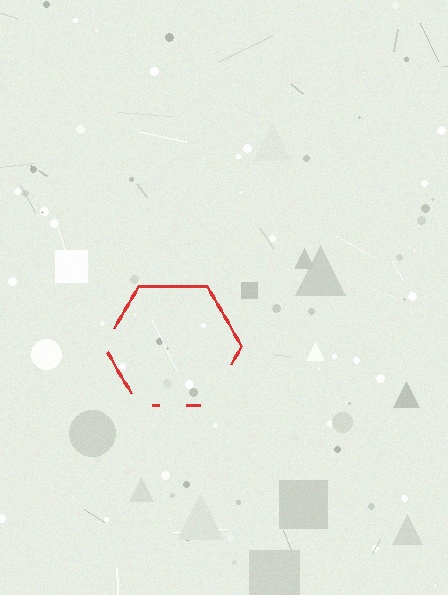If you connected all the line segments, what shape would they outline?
They would outline a hexagon.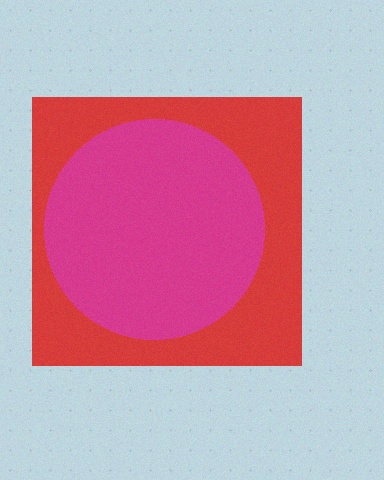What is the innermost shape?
The magenta circle.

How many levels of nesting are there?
2.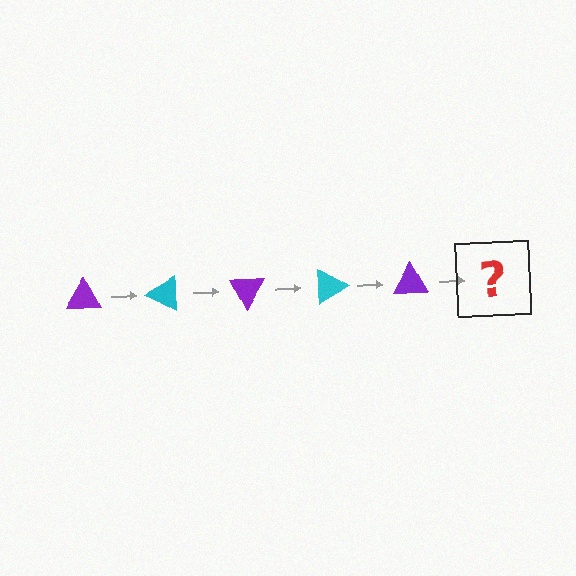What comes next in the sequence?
The next element should be a cyan triangle, rotated 150 degrees from the start.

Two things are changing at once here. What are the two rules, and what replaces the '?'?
The two rules are that it rotates 30 degrees each step and the color cycles through purple and cyan. The '?' should be a cyan triangle, rotated 150 degrees from the start.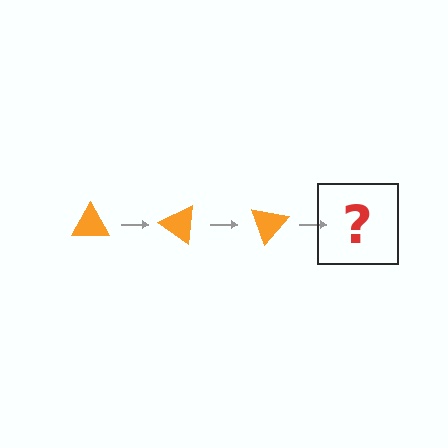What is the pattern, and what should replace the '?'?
The pattern is that the triangle rotates 35 degrees each step. The '?' should be an orange triangle rotated 105 degrees.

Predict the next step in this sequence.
The next step is an orange triangle rotated 105 degrees.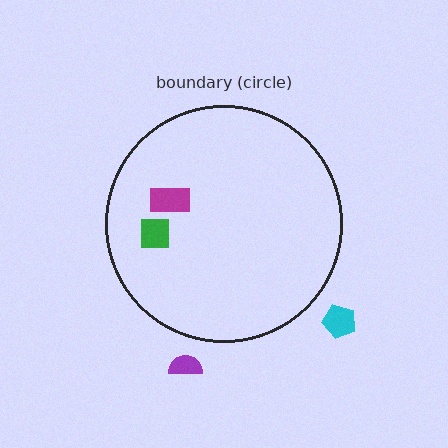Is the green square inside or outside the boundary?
Inside.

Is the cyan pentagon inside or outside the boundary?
Outside.